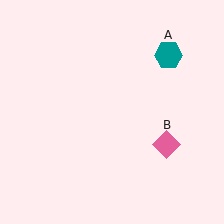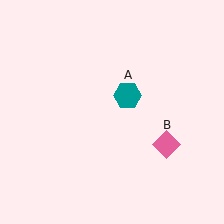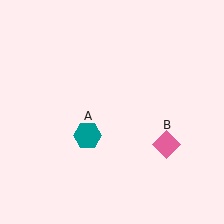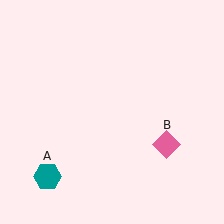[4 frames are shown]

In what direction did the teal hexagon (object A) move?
The teal hexagon (object A) moved down and to the left.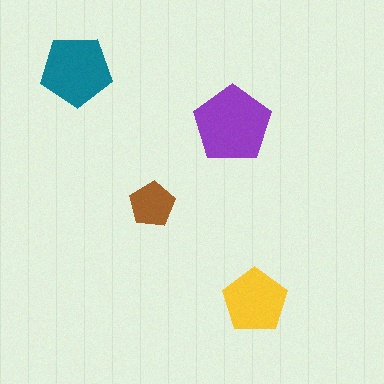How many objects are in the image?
There are 4 objects in the image.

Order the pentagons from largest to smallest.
the purple one, the teal one, the yellow one, the brown one.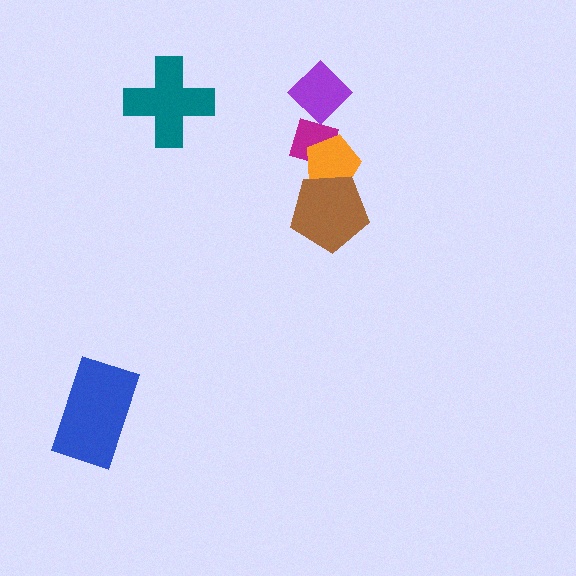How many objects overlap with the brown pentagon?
1 object overlaps with the brown pentagon.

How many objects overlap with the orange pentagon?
2 objects overlap with the orange pentagon.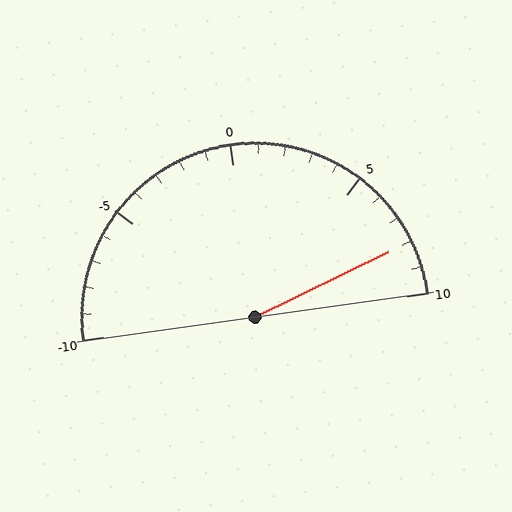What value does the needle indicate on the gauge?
The needle indicates approximately 8.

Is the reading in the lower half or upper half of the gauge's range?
The reading is in the upper half of the range (-10 to 10).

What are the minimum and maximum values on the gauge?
The gauge ranges from -10 to 10.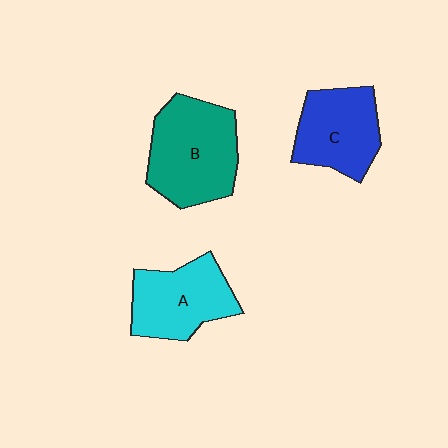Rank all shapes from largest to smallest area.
From largest to smallest: B (teal), A (cyan), C (blue).